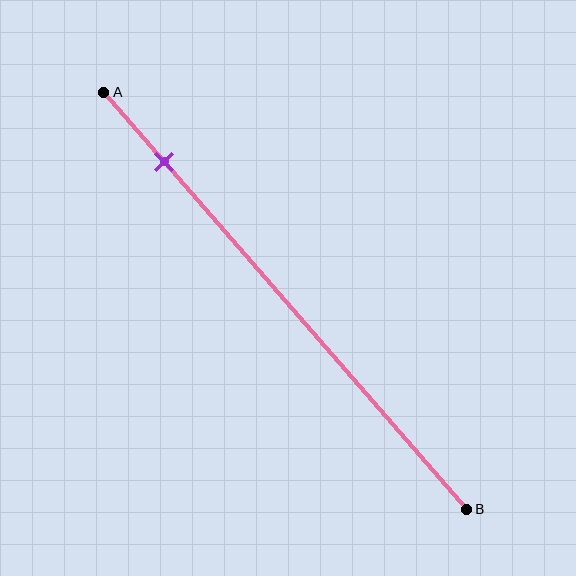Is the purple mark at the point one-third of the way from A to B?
No, the mark is at about 15% from A, not at the 33% one-third point.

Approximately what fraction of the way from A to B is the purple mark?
The purple mark is approximately 15% of the way from A to B.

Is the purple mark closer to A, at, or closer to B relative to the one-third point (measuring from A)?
The purple mark is closer to point A than the one-third point of segment AB.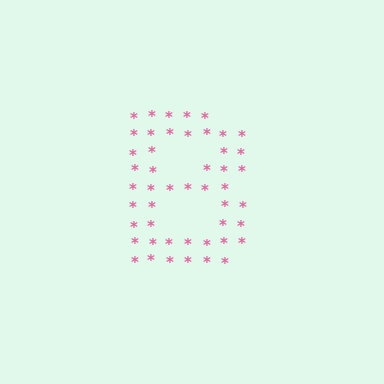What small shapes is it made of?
It is made of small asterisks.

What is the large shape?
The large shape is the letter B.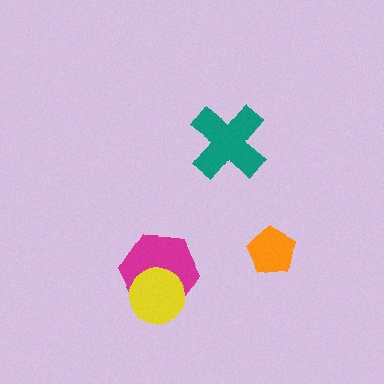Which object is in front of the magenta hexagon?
The yellow circle is in front of the magenta hexagon.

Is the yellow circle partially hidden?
No, no other shape covers it.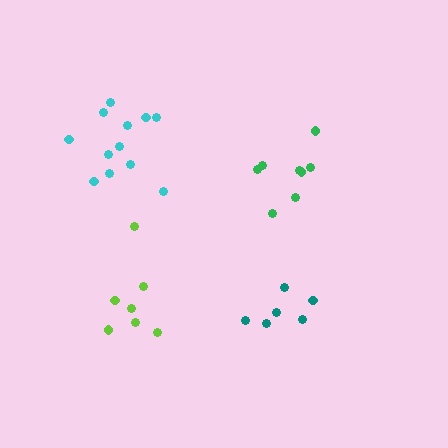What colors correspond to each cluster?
The clusters are colored: green, lime, cyan, teal.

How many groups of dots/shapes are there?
There are 4 groups.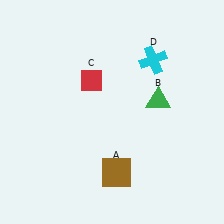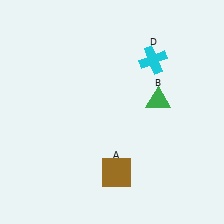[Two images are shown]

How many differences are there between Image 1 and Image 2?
There is 1 difference between the two images.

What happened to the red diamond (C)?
The red diamond (C) was removed in Image 2. It was in the top-left area of Image 1.